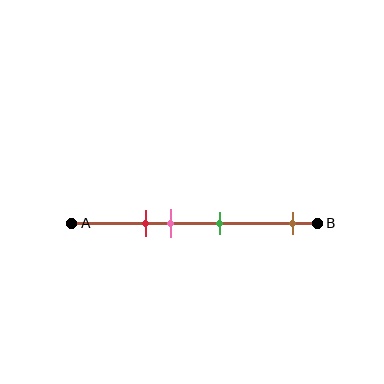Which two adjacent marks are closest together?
The red and pink marks are the closest adjacent pair.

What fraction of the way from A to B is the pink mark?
The pink mark is approximately 40% (0.4) of the way from A to B.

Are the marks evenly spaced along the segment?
No, the marks are not evenly spaced.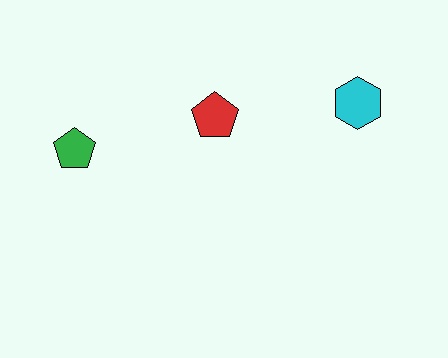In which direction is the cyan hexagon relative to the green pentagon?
The cyan hexagon is to the right of the green pentagon.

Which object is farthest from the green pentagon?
The cyan hexagon is farthest from the green pentagon.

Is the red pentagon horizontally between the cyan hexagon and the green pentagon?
Yes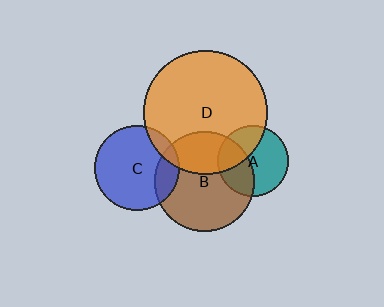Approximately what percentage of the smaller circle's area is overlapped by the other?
Approximately 20%.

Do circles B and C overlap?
Yes.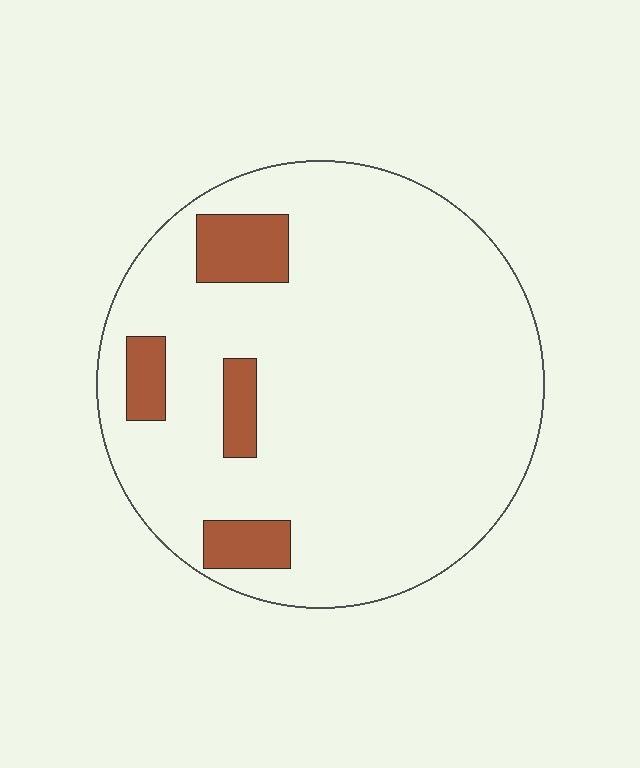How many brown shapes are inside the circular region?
4.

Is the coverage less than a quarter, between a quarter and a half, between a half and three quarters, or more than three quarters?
Less than a quarter.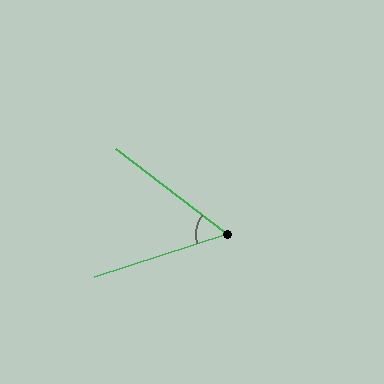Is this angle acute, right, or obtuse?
It is acute.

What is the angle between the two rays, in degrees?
Approximately 55 degrees.